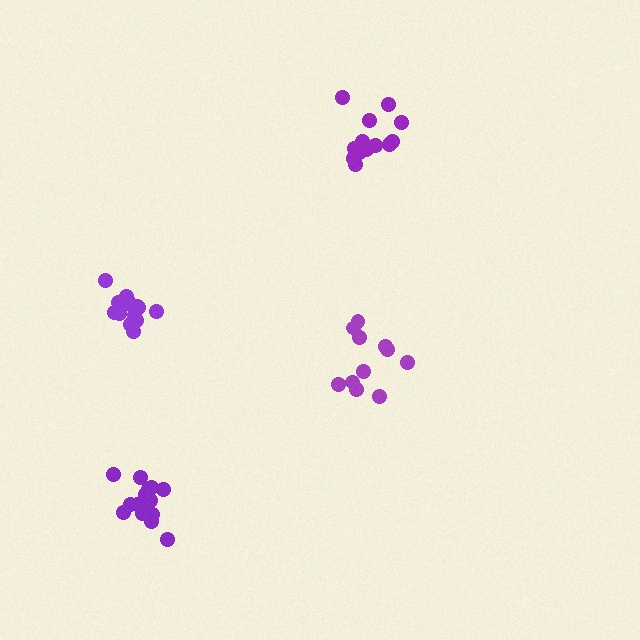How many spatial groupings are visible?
There are 4 spatial groupings.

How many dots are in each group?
Group 1: 14 dots, Group 2: 11 dots, Group 3: 15 dots, Group 4: 14 dots (54 total).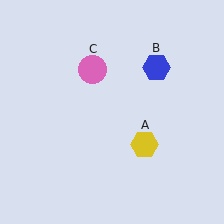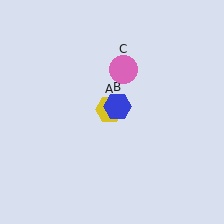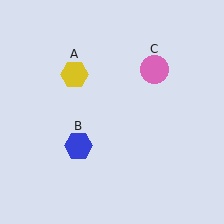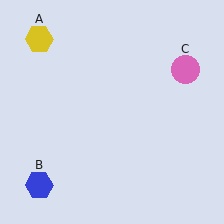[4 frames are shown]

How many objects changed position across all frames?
3 objects changed position: yellow hexagon (object A), blue hexagon (object B), pink circle (object C).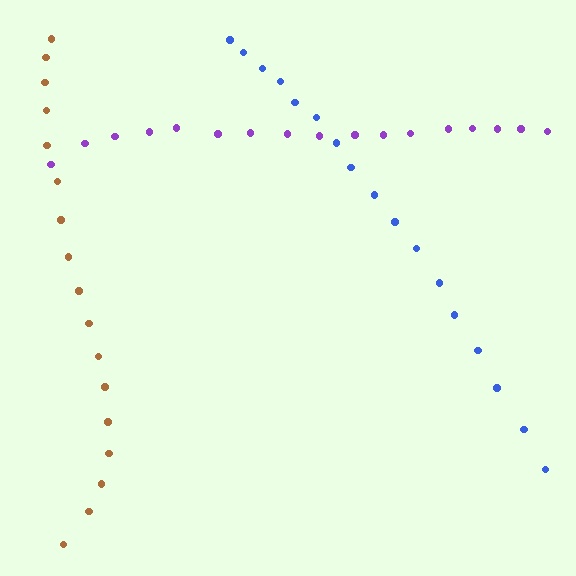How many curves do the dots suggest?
There are 3 distinct paths.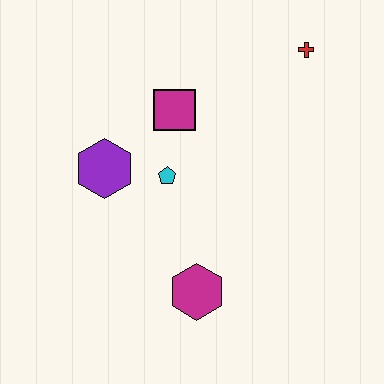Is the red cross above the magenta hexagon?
Yes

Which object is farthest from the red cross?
The magenta hexagon is farthest from the red cross.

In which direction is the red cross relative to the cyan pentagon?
The red cross is to the right of the cyan pentagon.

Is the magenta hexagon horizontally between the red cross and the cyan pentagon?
Yes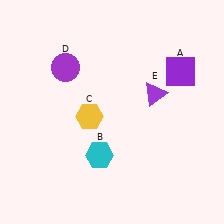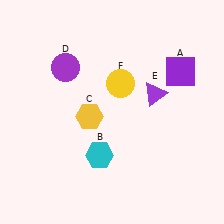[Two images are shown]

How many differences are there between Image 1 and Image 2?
There is 1 difference between the two images.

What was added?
A yellow circle (F) was added in Image 2.